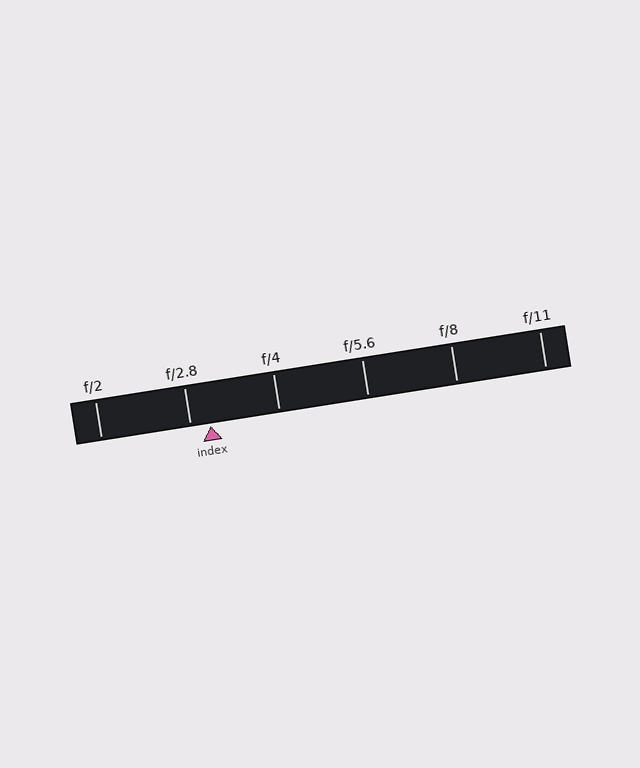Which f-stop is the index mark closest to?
The index mark is closest to f/2.8.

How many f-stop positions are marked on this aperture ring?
There are 6 f-stop positions marked.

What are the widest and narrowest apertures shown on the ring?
The widest aperture shown is f/2 and the narrowest is f/11.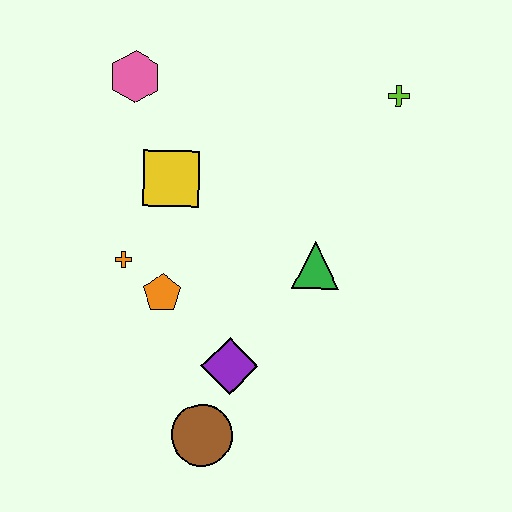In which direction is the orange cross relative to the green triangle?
The orange cross is to the left of the green triangle.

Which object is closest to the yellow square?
The orange cross is closest to the yellow square.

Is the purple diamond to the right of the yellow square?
Yes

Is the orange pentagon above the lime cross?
No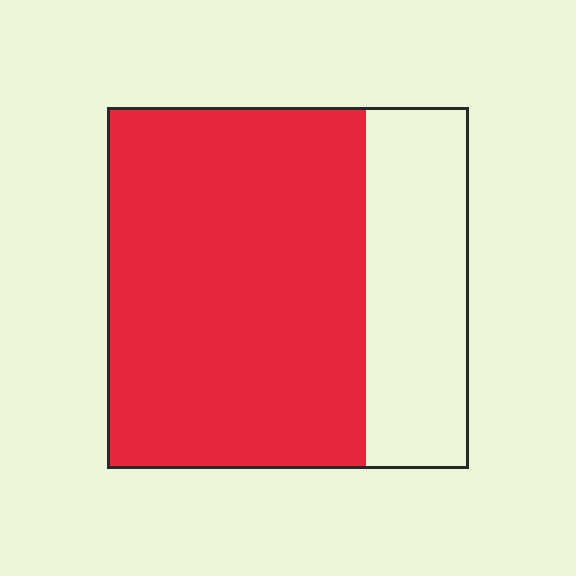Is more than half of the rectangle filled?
Yes.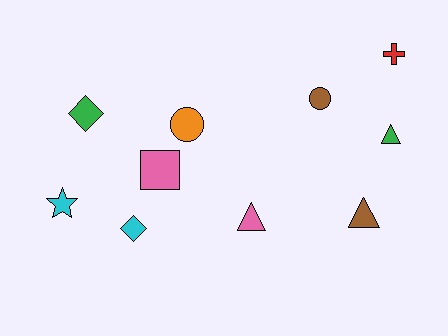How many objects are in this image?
There are 10 objects.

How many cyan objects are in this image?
There are 2 cyan objects.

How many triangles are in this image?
There are 3 triangles.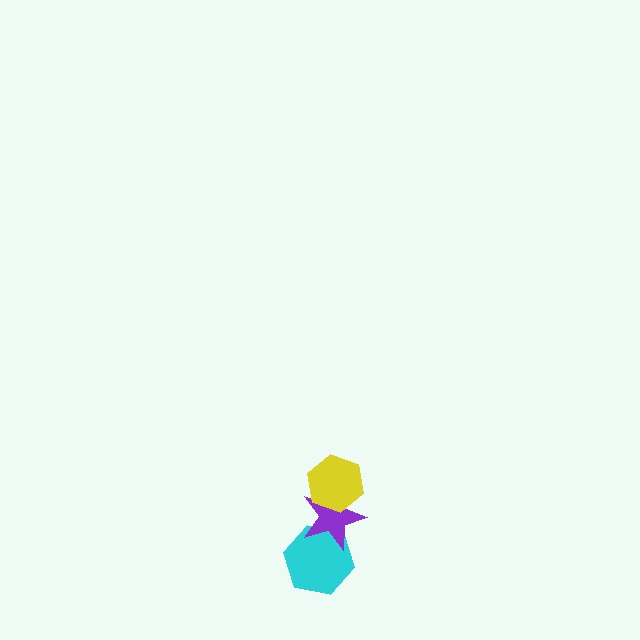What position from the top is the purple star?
The purple star is 2nd from the top.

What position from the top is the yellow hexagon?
The yellow hexagon is 1st from the top.